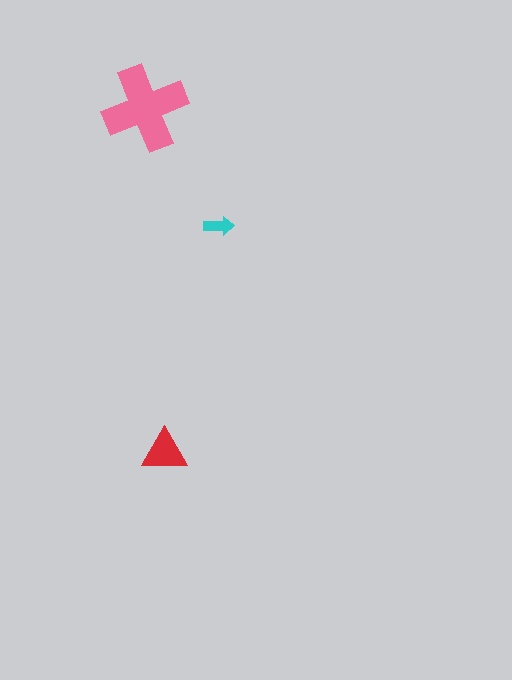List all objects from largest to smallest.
The pink cross, the red triangle, the cyan arrow.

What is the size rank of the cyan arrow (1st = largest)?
3rd.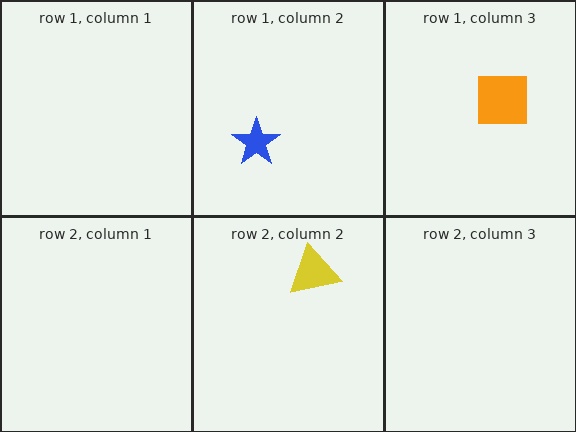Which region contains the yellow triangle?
The row 2, column 2 region.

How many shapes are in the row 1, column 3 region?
1.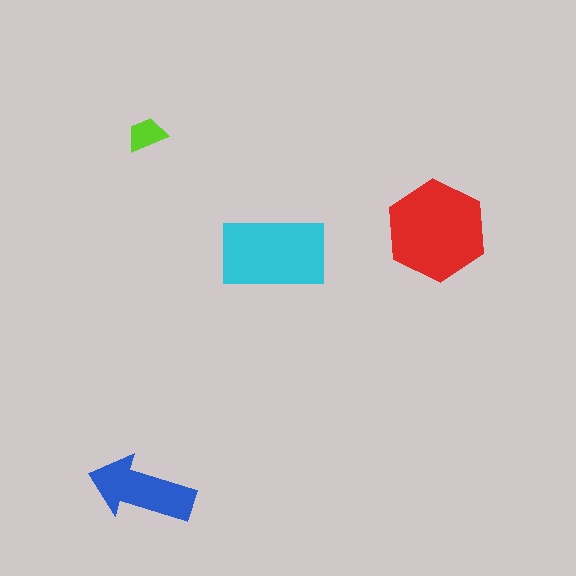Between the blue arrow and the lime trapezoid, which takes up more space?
The blue arrow.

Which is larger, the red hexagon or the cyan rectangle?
The red hexagon.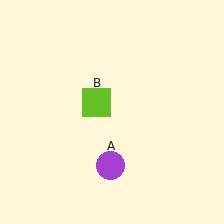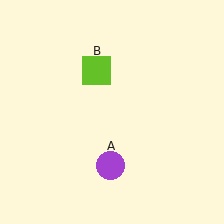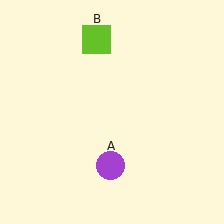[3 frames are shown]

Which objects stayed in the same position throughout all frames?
Purple circle (object A) remained stationary.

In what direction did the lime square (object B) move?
The lime square (object B) moved up.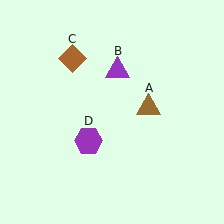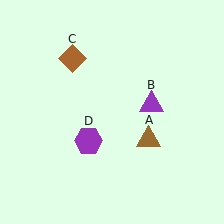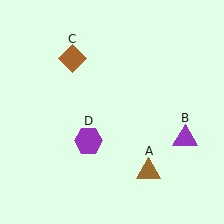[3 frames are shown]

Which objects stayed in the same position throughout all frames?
Brown diamond (object C) and purple hexagon (object D) remained stationary.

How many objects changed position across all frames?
2 objects changed position: brown triangle (object A), purple triangle (object B).